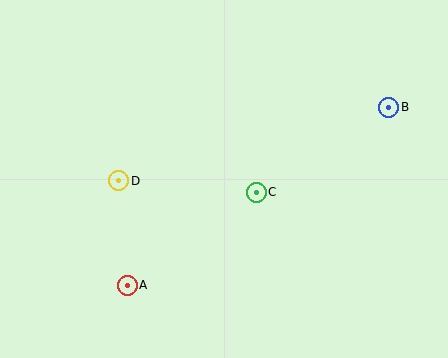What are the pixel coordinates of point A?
Point A is at (127, 285).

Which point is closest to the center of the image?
Point C at (256, 192) is closest to the center.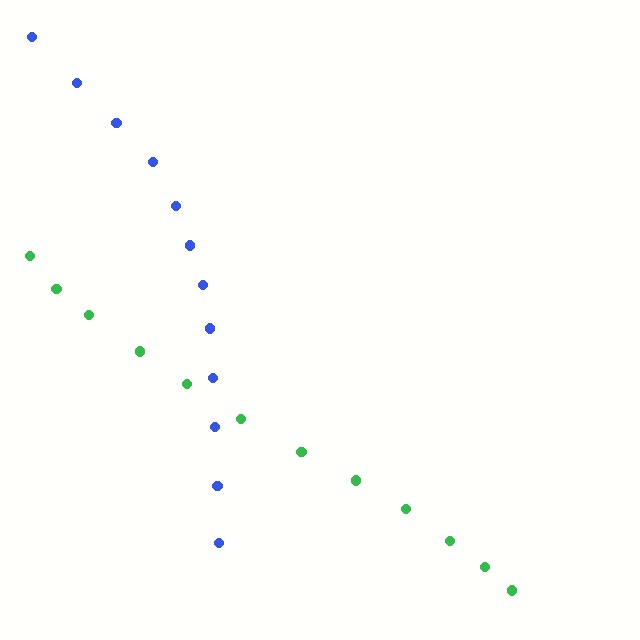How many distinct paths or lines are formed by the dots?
There are 2 distinct paths.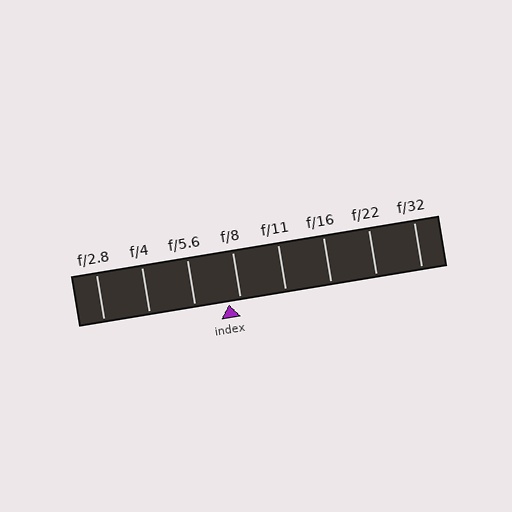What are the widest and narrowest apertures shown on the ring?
The widest aperture shown is f/2.8 and the narrowest is f/32.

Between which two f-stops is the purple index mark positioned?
The index mark is between f/5.6 and f/8.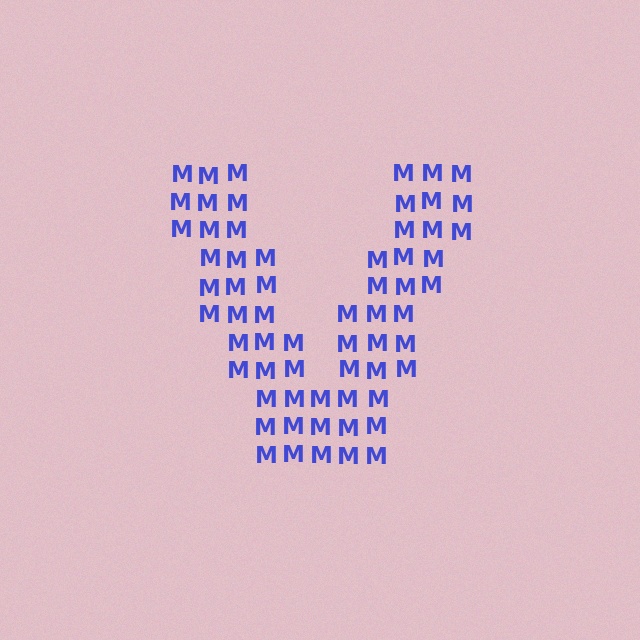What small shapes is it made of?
It is made of small letter M's.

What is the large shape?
The large shape is the letter V.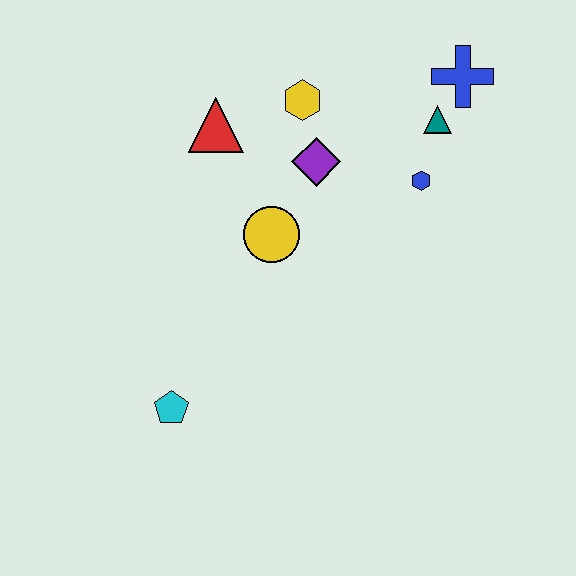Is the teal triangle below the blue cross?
Yes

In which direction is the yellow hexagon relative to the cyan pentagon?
The yellow hexagon is above the cyan pentagon.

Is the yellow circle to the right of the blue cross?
No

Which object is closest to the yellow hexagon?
The purple diamond is closest to the yellow hexagon.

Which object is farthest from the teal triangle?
The cyan pentagon is farthest from the teal triangle.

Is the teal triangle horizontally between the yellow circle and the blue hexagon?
No